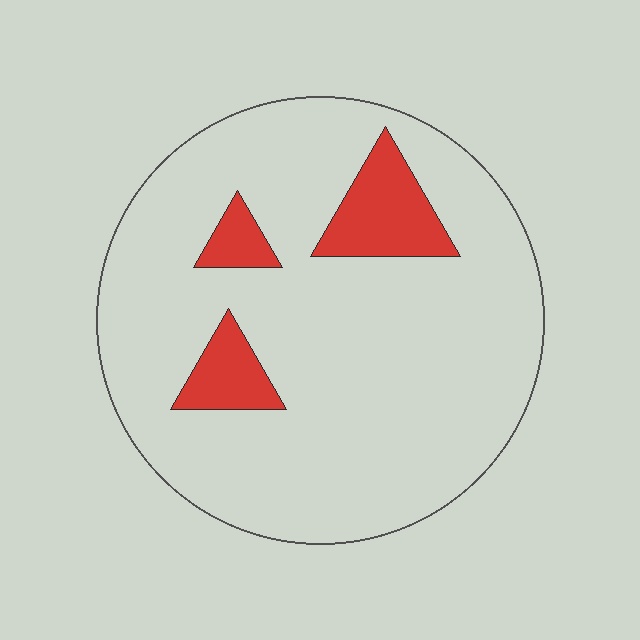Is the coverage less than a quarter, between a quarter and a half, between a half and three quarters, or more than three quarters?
Less than a quarter.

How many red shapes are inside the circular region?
3.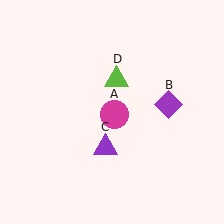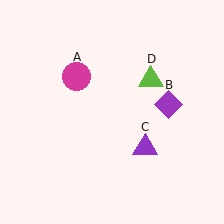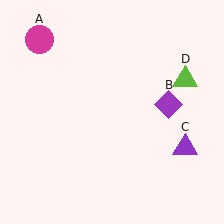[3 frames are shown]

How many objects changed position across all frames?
3 objects changed position: magenta circle (object A), purple triangle (object C), lime triangle (object D).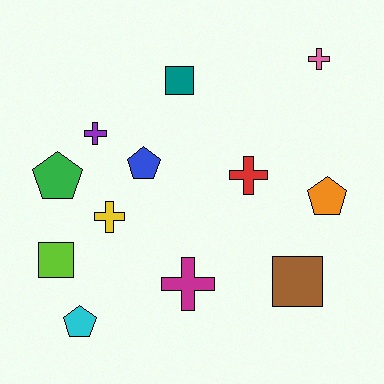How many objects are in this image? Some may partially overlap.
There are 12 objects.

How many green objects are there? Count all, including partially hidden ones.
There is 1 green object.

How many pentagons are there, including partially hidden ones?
There are 4 pentagons.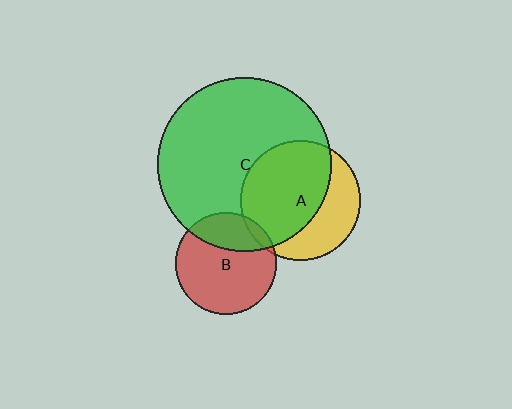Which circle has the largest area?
Circle C (green).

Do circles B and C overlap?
Yes.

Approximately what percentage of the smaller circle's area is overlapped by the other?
Approximately 30%.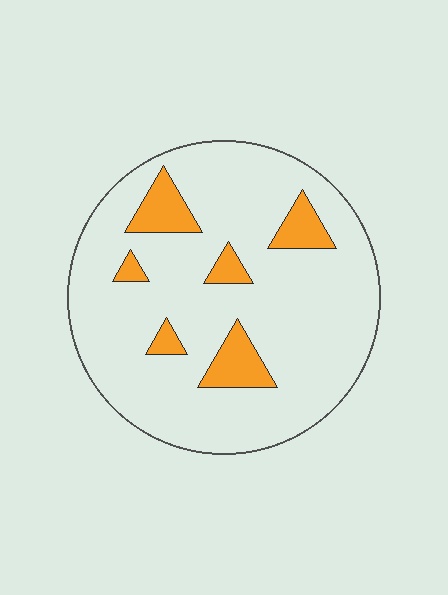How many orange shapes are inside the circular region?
6.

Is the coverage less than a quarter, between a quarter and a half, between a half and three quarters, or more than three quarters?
Less than a quarter.